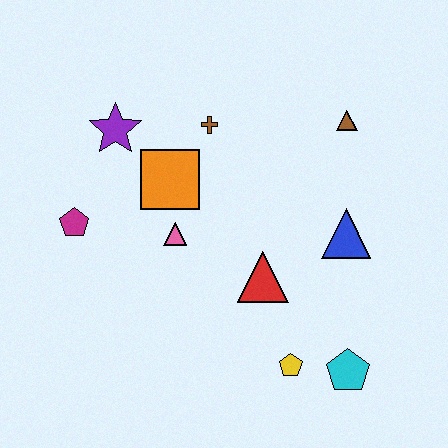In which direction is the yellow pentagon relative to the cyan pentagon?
The yellow pentagon is to the left of the cyan pentagon.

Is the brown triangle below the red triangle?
No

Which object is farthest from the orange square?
The cyan pentagon is farthest from the orange square.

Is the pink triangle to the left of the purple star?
No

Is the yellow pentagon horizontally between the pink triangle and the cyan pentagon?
Yes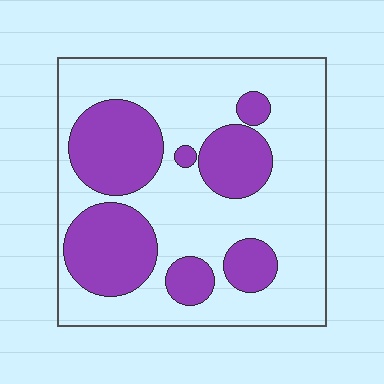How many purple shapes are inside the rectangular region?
7.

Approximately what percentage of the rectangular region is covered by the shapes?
Approximately 35%.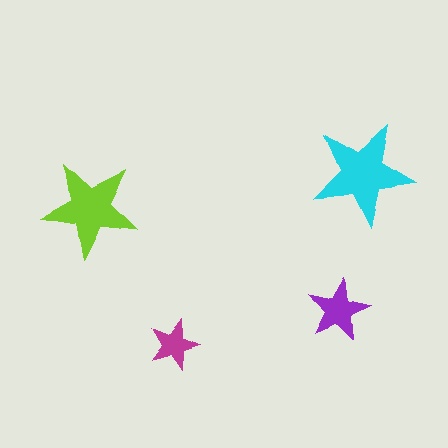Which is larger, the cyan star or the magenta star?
The cyan one.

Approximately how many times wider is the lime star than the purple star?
About 1.5 times wider.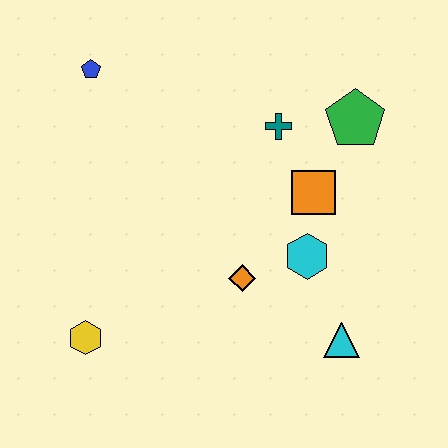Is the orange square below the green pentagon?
Yes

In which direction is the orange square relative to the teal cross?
The orange square is below the teal cross.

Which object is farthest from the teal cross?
The yellow hexagon is farthest from the teal cross.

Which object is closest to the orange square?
The cyan hexagon is closest to the orange square.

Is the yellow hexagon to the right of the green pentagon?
No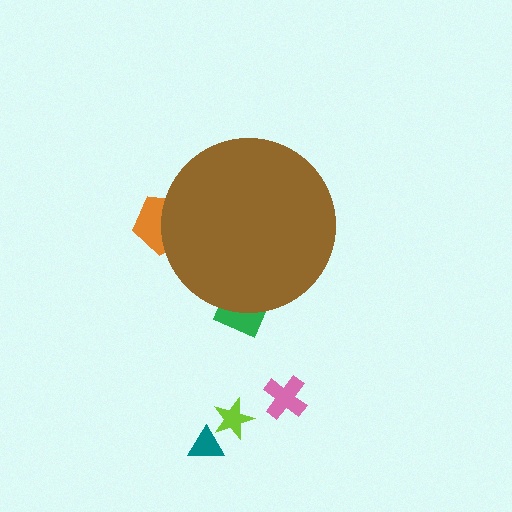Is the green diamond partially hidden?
Yes, the green diamond is partially hidden behind the brown circle.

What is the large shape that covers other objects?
A brown circle.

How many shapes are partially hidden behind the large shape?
2 shapes are partially hidden.